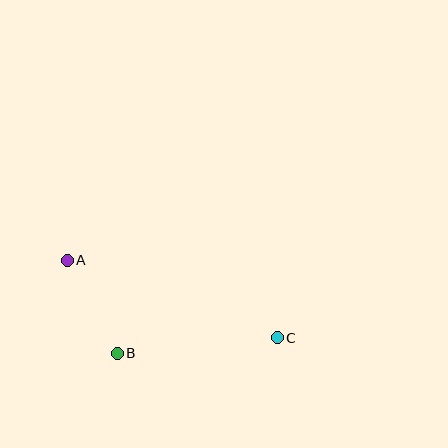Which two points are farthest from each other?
Points A and C are farthest from each other.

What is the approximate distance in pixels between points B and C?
The distance between B and C is approximately 161 pixels.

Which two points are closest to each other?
Points A and B are closest to each other.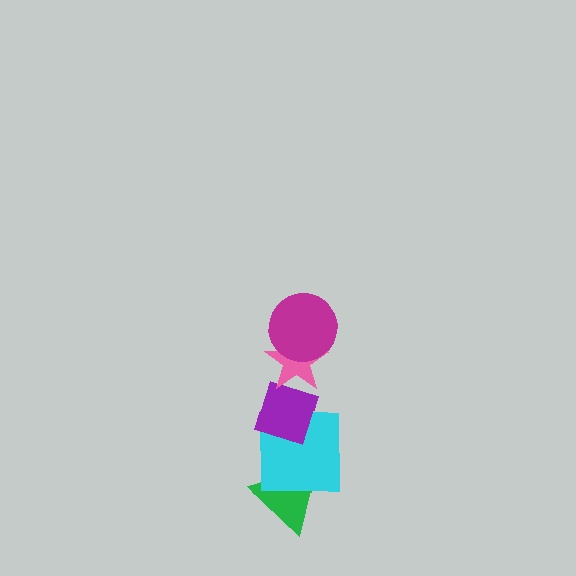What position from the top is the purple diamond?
The purple diamond is 3rd from the top.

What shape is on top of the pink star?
The magenta circle is on top of the pink star.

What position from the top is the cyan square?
The cyan square is 4th from the top.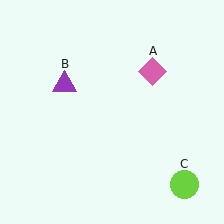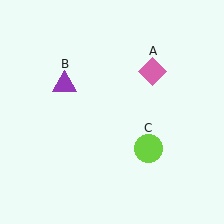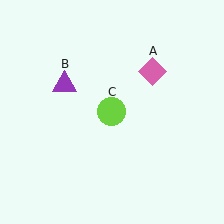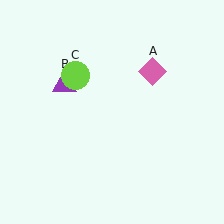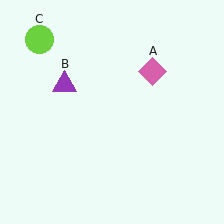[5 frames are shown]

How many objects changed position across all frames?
1 object changed position: lime circle (object C).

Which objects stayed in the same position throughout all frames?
Pink diamond (object A) and purple triangle (object B) remained stationary.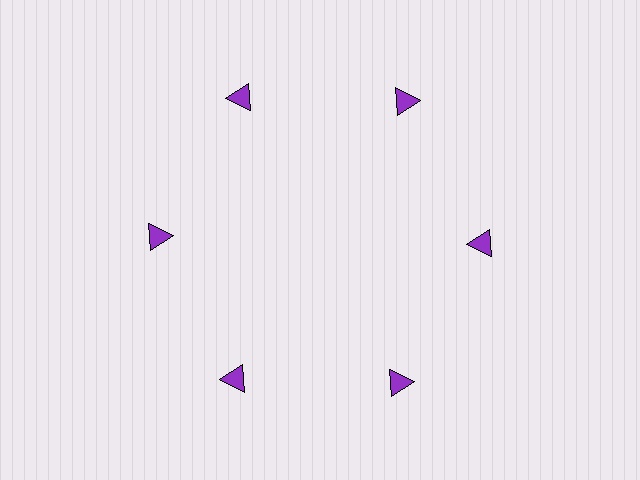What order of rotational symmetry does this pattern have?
This pattern has 6-fold rotational symmetry.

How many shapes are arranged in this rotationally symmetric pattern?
There are 6 shapes, arranged in 6 groups of 1.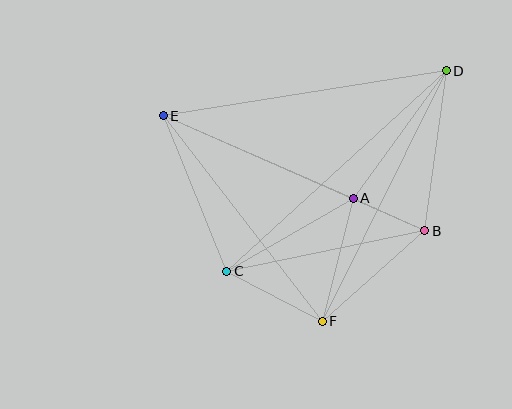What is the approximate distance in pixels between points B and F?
The distance between B and F is approximately 137 pixels.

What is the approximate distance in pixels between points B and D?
The distance between B and D is approximately 162 pixels.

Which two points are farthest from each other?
Points C and D are farthest from each other.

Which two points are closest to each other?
Points A and B are closest to each other.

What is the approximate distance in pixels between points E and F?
The distance between E and F is approximately 260 pixels.